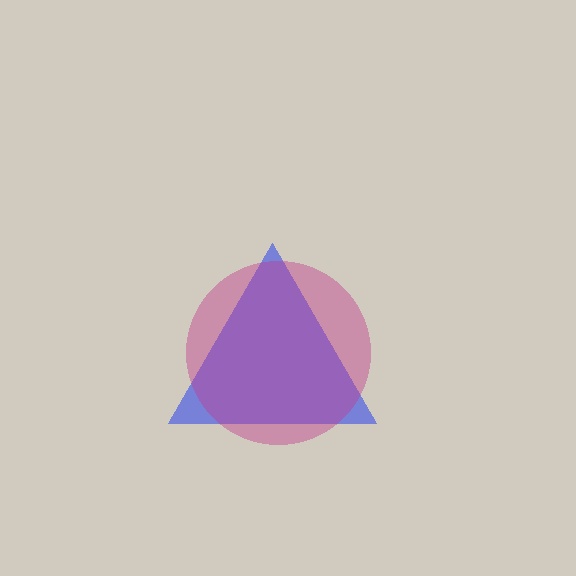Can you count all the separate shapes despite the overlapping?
Yes, there are 2 separate shapes.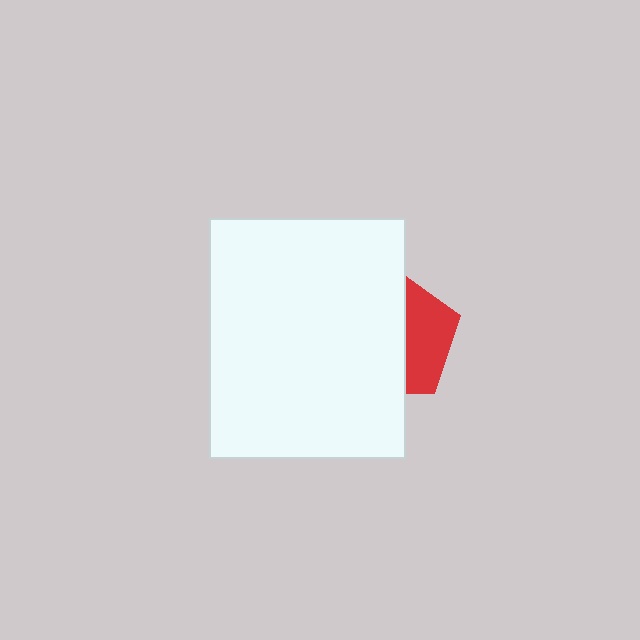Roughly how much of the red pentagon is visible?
A small part of it is visible (roughly 38%).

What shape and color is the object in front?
The object in front is a white rectangle.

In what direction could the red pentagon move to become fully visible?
The red pentagon could move right. That would shift it out from behind the white rectangle entirely.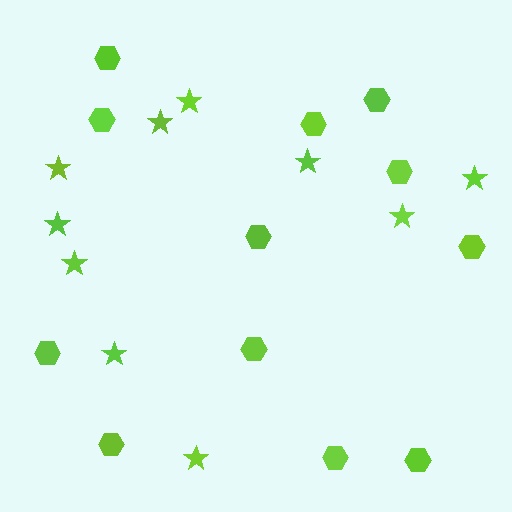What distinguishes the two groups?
There are 2 groups: one group of hexagons (12) and one group of stars (10).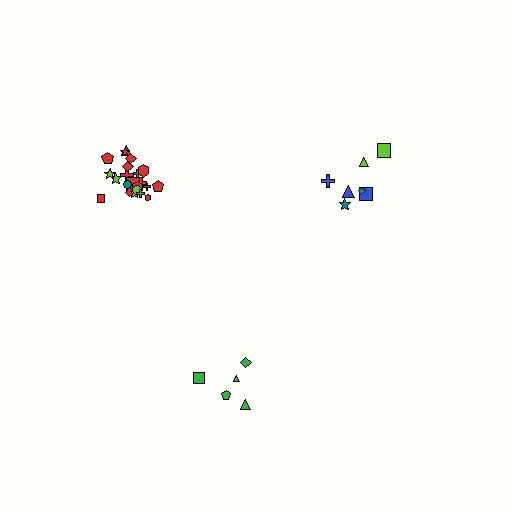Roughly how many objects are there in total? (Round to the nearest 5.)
Roughly 35 objects in total.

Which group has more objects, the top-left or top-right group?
The top-left group.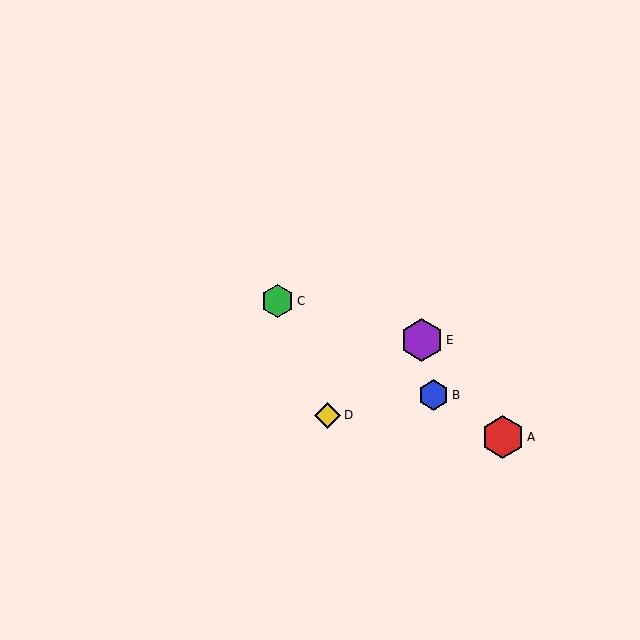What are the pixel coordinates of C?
Object C is at (278, 301).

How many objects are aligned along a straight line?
3 objects (A, B, C) are aligned along a straight line.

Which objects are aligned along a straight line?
Objects A, B, C are aligned along a straight line.